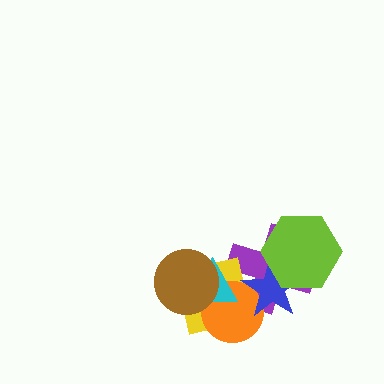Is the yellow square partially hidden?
Yes, it is partially covered by another shape.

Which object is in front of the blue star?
The lime hexagon is in front of the blue star.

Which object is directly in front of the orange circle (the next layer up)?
The blue star is directly in front of the orange circle.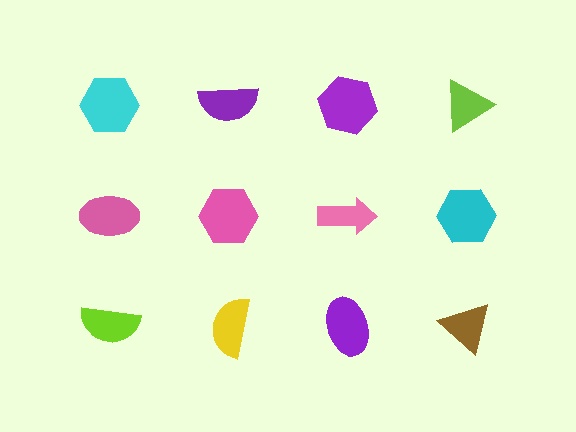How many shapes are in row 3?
4 shapes.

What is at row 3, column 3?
A purple ellipse.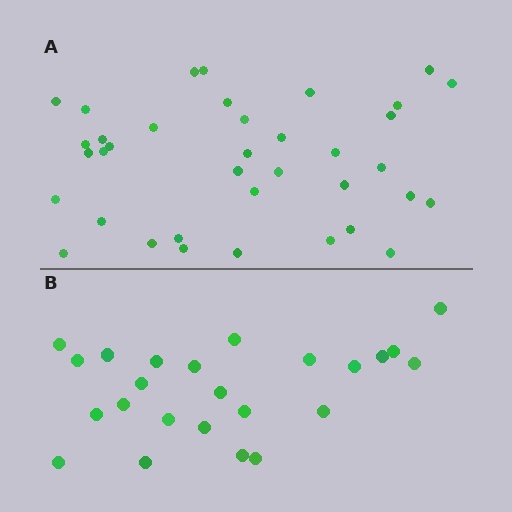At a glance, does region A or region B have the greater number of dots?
Region A (the top region) has more dots.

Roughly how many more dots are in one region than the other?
Region A has approximately 15 more dots than region B.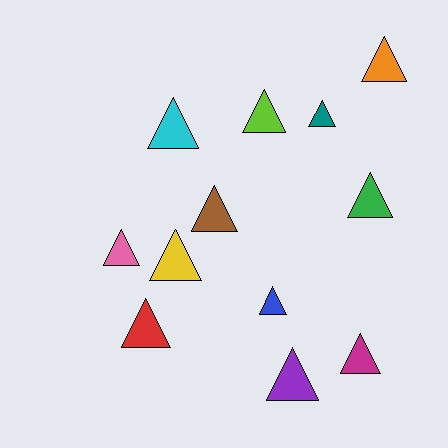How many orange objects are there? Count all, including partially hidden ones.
There is 1 orange object.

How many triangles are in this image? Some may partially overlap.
There are 12 triangles.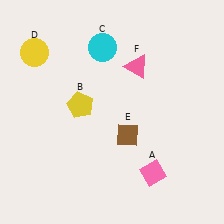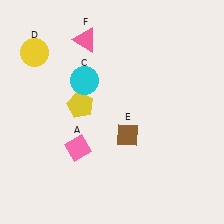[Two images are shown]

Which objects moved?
The objects that moved are: the pink diamond (A), the cyan circle (C), the pink triangle (F).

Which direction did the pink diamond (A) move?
The pink diamond (A) moved left.